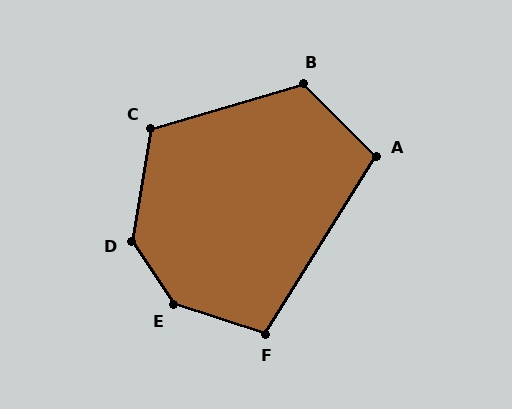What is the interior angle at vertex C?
Approximately 116 degrees (obtuse).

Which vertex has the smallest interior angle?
A, at approximately 103 degrees.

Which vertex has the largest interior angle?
E, at approximately 141 degrees.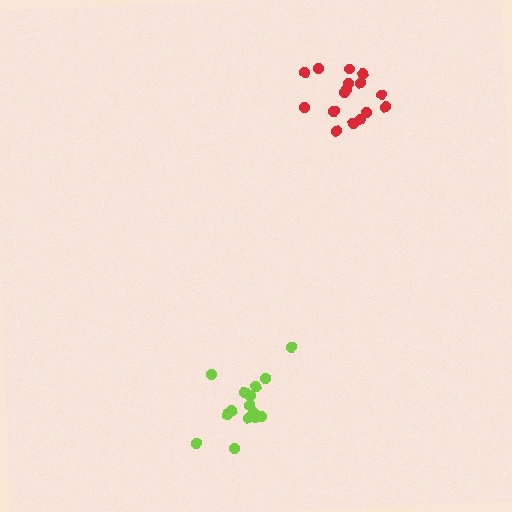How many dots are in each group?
Group 1: 17 dots, Group 2: 15 dots (32 total).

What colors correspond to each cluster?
The clusters are colored: red, lime.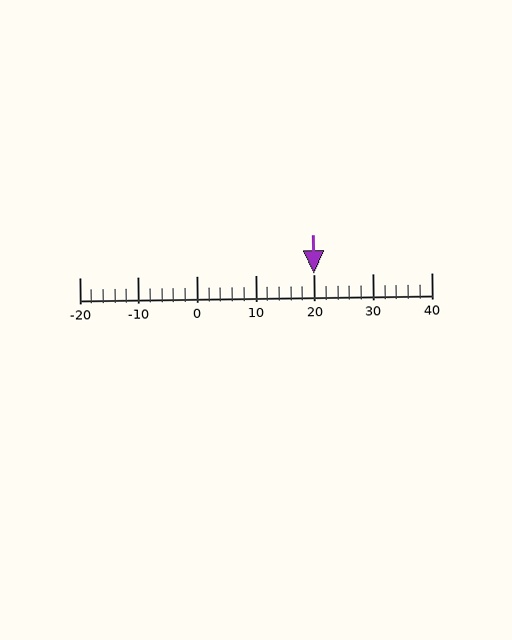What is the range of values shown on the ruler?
The ruler shows values from -20 to 40.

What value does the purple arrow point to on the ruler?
The purple arrow points to approximately 20.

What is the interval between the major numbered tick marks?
The major tick marks are spaced 10 units apart.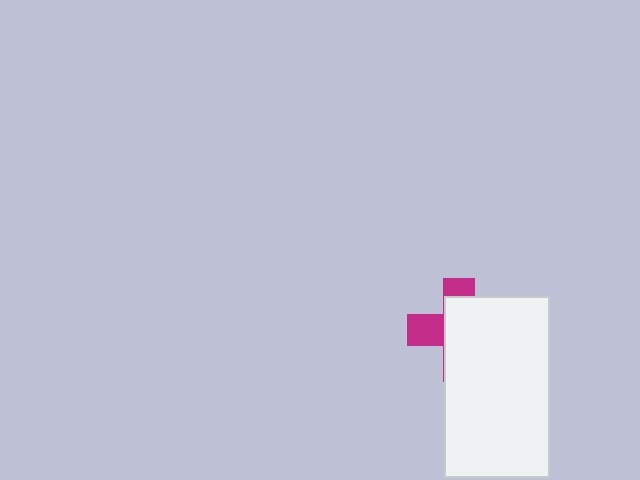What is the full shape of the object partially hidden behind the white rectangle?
The partially hidden object is a magenta cross.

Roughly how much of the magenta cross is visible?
A small part of it is visible (roughly 31%).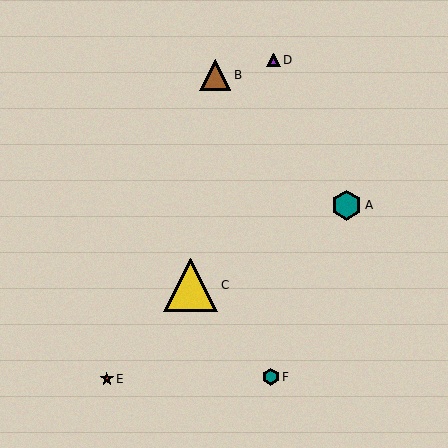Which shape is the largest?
The yellow triangle (labeled C) is the largest.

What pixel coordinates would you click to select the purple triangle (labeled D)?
Click at (274, 60) to select the purple triangle D.